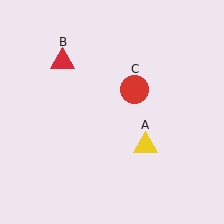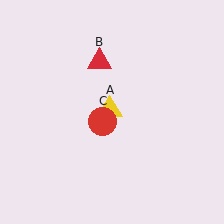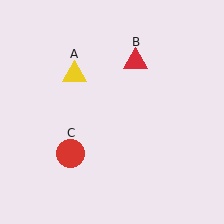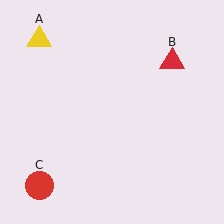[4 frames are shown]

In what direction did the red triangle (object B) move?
The red triangle (object B) moved right.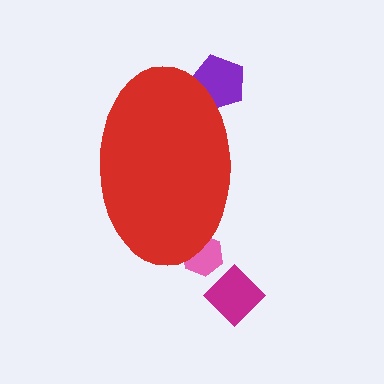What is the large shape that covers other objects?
A red ellipse.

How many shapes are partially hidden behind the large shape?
2 shapes are partially hidden.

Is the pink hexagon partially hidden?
Yes, the pink hexagon is partially hidden behind the red ellipse.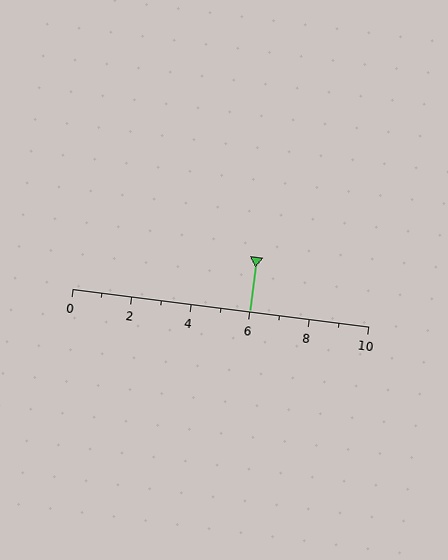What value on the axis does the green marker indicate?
The marker indicates approximately 6.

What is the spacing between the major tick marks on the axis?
The major ticks are spaced 2 apart.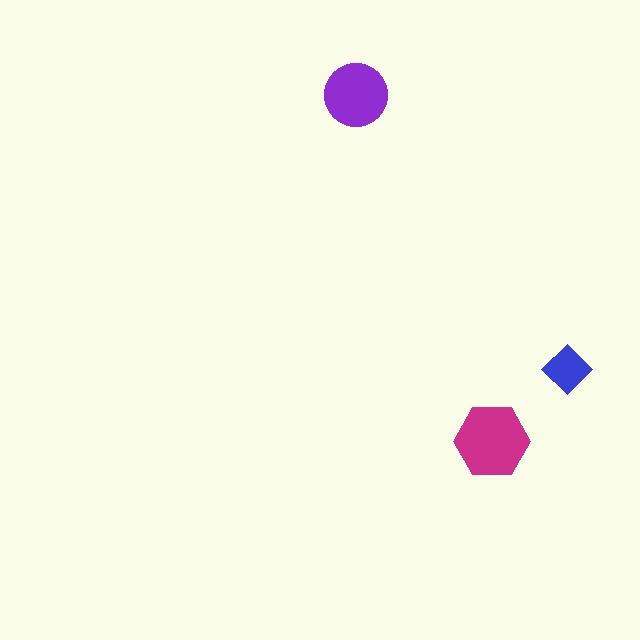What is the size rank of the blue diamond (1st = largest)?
3rd.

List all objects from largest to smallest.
The magenta hexagon, the purple circle, the blue diamond.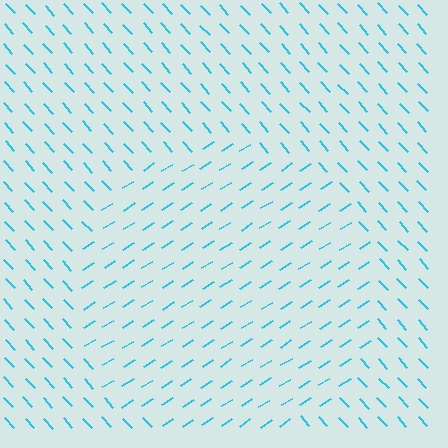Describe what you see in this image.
The image is filled with small cyan line segments. A circle region in the image has lines oriented differently from the surrounding lines, creating a visible texture boundary.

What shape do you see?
I see a circle.